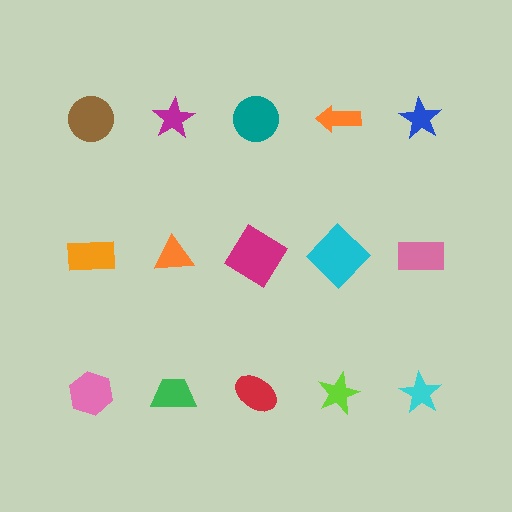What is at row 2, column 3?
A magenta diamond.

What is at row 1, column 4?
An orange arrow.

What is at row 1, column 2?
A magenta star.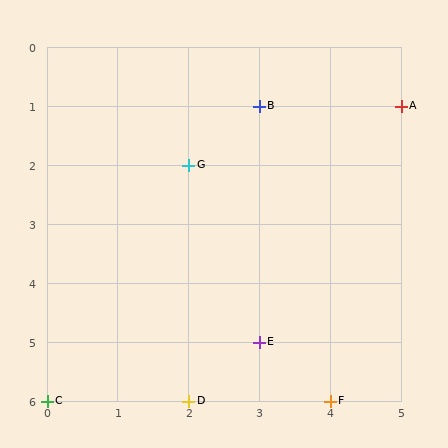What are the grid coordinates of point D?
Point D is at grid coordinates (2, 6).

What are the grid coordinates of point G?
Point G is at grid coordinates (2, 2).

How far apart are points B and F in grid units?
Points B and F are 1 column and 5 rows apart (about 5.1 grid units diagonally).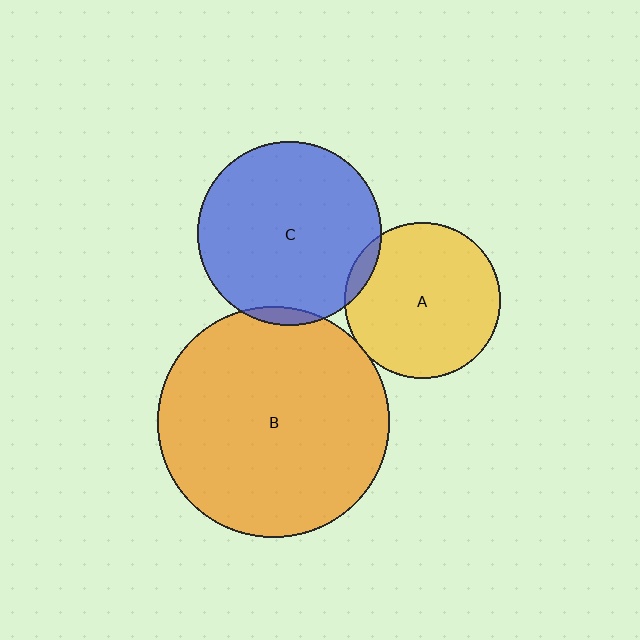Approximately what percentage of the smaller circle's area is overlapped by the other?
Approximately 5%.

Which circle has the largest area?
Circle B (orange).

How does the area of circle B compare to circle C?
Approximately 1.6 times.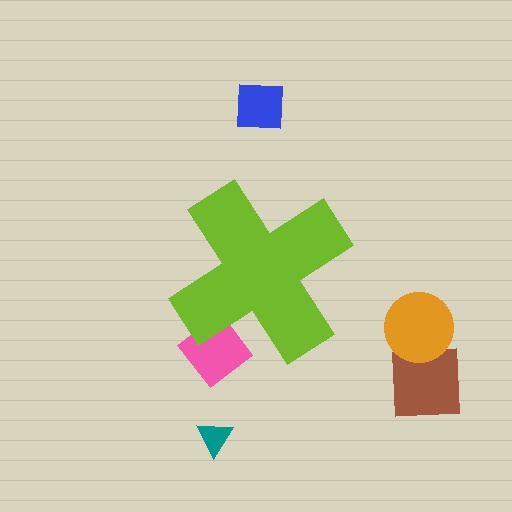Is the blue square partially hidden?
No, the blue square is fully visible.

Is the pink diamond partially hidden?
Yes, the pink diamond is partially hidden behind the lime cross.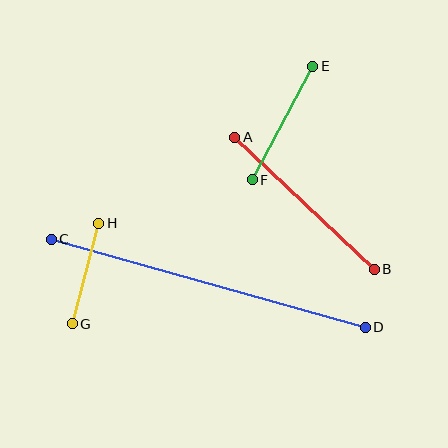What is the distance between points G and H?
The distance is approximately 104 pixels.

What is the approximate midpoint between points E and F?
The midpoint is at approximately (282, 123) pixels.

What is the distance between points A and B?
The distance is approximately 192 pixels.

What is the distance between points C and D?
The distance is approximately 326 pixels.